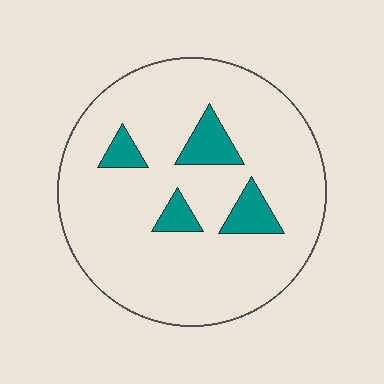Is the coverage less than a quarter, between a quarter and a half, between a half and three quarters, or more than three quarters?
Less than a quarter.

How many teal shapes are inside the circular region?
4.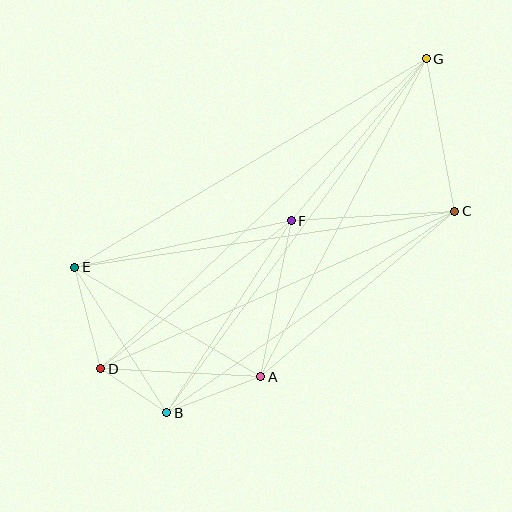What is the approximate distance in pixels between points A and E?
The distance between A and E is approximately 216 pixels.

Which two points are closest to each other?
Points B and D are closest to each other.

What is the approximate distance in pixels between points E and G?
The distance between E and G is approximately 409 pixels.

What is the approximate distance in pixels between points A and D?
The distance between A and D is approximately 160 pixels.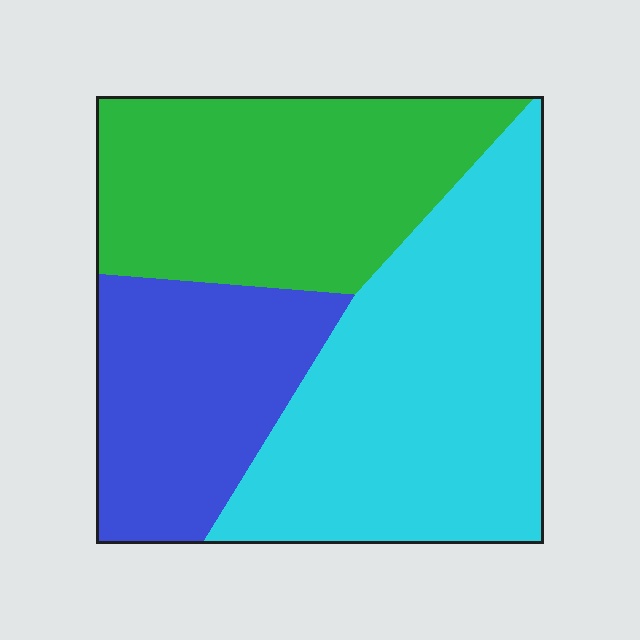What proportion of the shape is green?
Green covers roughly 35% of the shape.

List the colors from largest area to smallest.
From largest to smallest: cyan, green, blue.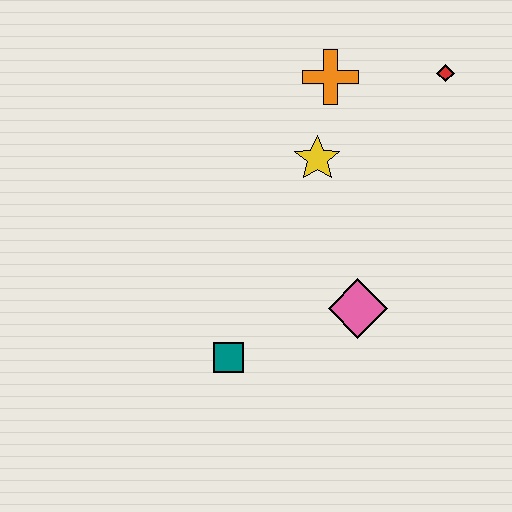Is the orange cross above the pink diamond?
Yes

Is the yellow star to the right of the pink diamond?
No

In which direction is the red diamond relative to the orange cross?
The red diamond is to the right of the orange cross.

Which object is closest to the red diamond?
The orange cross is closest to the red diamond.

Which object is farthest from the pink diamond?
The red diamond is farthest from the pink diamond.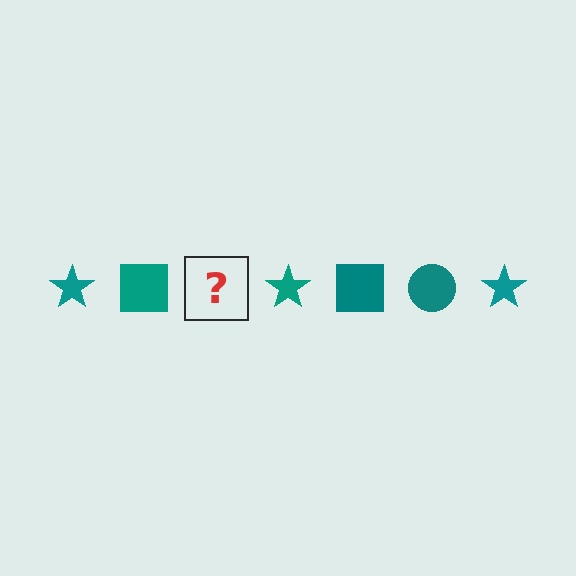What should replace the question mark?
The question mark should be replaced with a teal circle.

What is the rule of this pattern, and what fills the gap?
The rule is that the pattern cycles through star, square, circle shapes in teal. The gap should be filled with a teal circle.